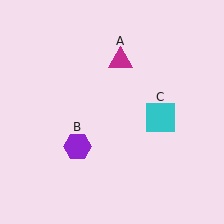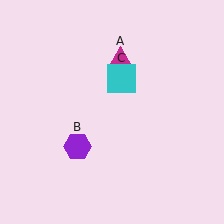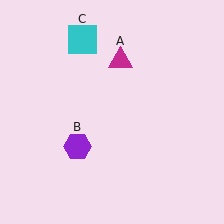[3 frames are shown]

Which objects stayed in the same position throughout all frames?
Magenta triangle (object A) and purple hexagon (object B) remained stationary.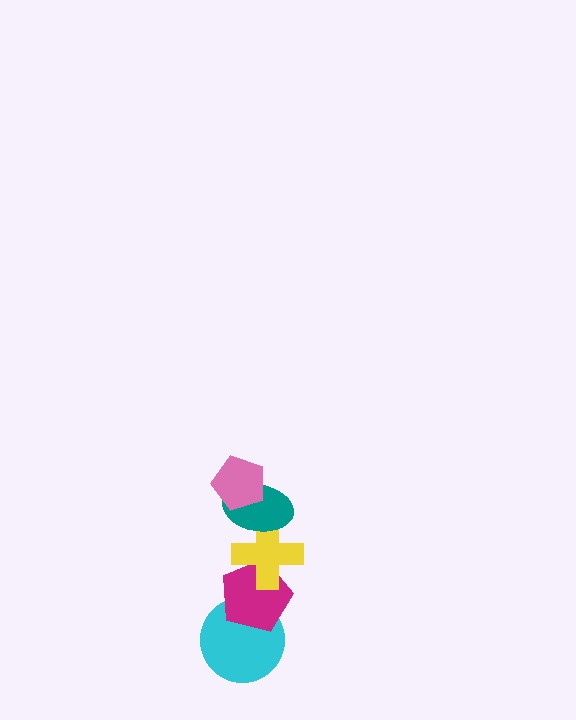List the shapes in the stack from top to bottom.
From top to bottom: the pink pentagon, the teal ellipse, the yellow cross, the magenta pentagon, the cyan circle.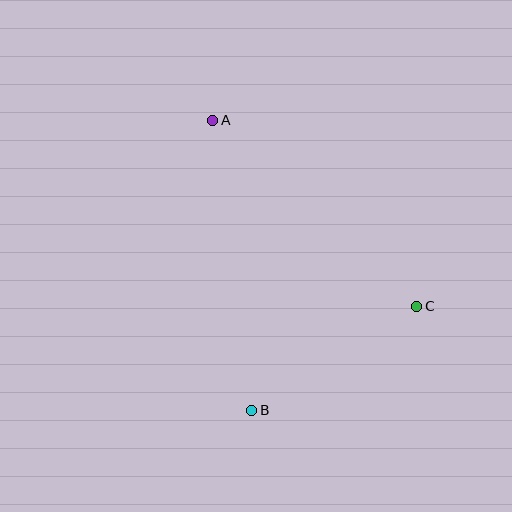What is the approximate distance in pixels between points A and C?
The distance between A and C is approximately 276 pixels.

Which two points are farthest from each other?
Points A and B are farthest from each other.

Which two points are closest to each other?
Points B and C are closest to each other.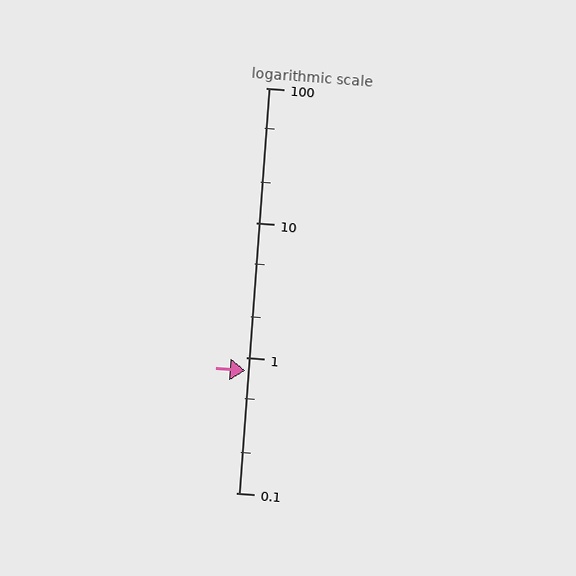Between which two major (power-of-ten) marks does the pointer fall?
The pointer is between 0.1 and 1.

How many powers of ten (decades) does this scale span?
The scale spans 3 decades, from 0.1 to 100.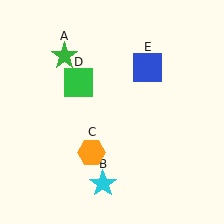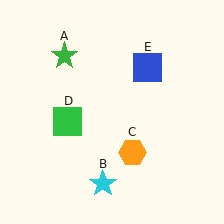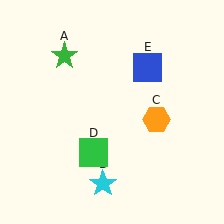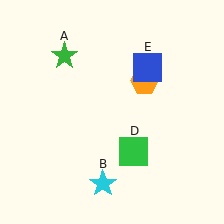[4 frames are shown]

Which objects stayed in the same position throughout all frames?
Green star (object A) and cyan star (object B) and blue square (object E) remained stationary.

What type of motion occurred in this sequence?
The orange hexagon (object C), green square (object D) rotated counterclockwise around the center of the scene.